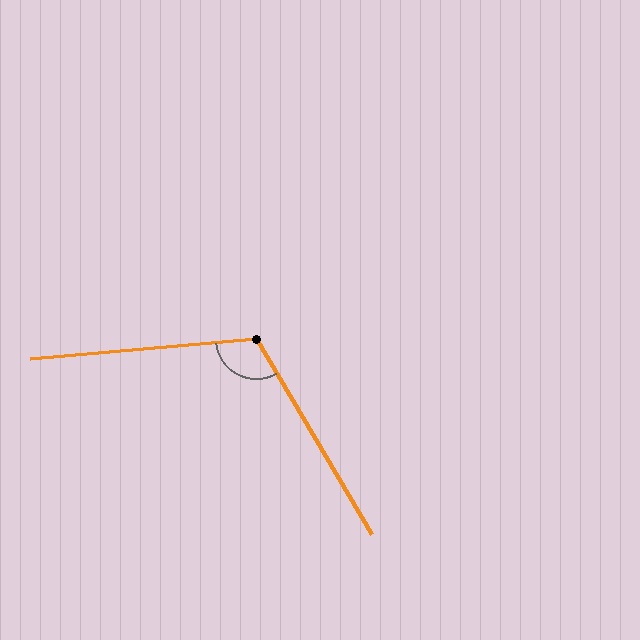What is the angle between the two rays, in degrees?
Approximately 115 degrees.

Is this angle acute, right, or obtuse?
It is obtuse.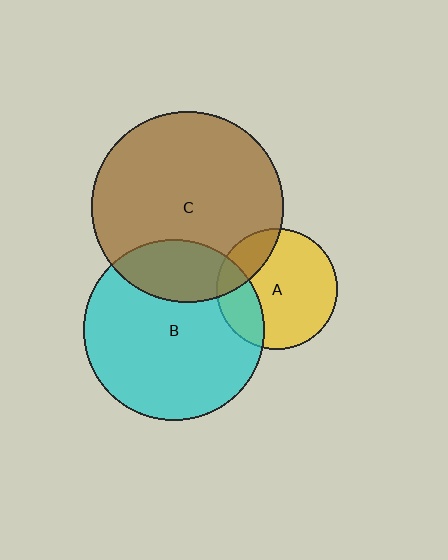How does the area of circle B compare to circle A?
Approximately 2.3 times.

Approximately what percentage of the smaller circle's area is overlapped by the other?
Approximately 25%.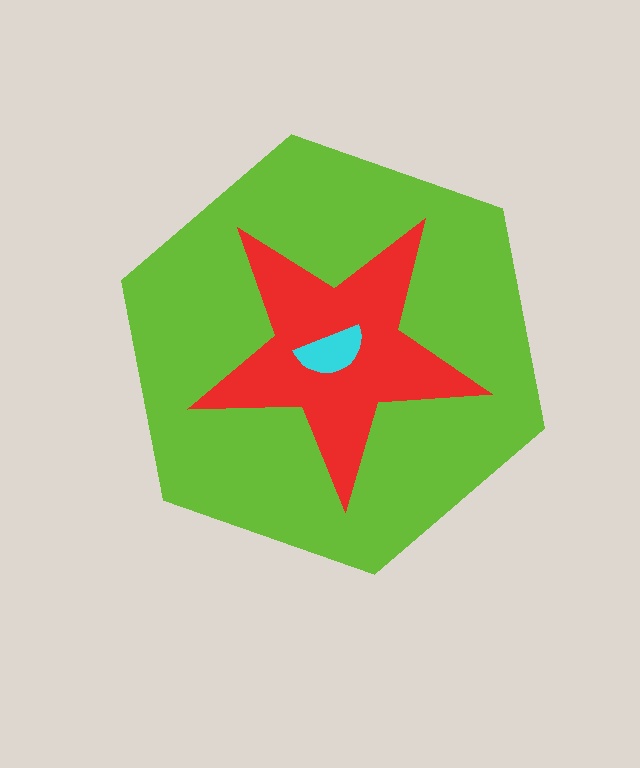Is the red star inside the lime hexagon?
Yes.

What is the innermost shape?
The cyan semicircle.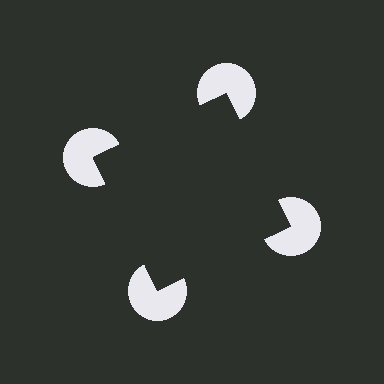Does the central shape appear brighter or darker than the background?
It typically appears slightly darker than the background, even though no actual brightness change is drawn.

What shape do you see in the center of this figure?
An illusory square — its edges are inferred from the aligned wedge cuts in the pac-man discs, not physically drawn.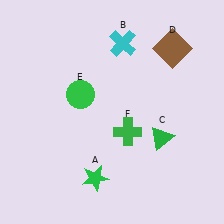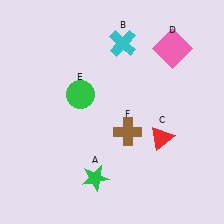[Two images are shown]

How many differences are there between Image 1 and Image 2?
There are 3 differences between the two images.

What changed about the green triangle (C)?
In Image 1, C is green. In Image 2, it changed to red.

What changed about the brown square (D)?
In Image 1, D is brown. In Image 2, it changed to pink.